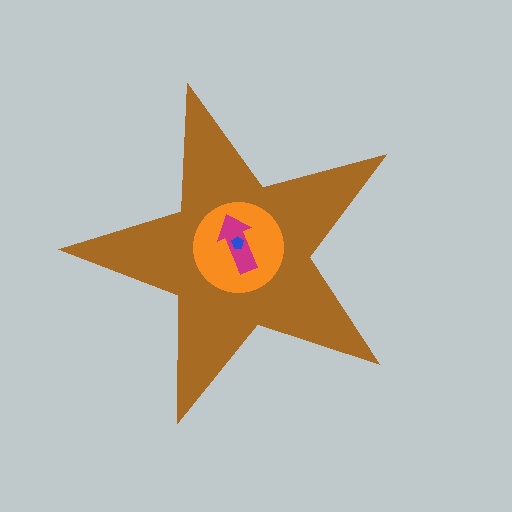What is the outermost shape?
The brown star.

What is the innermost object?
The blue pentagon.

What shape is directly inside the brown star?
The orange circle.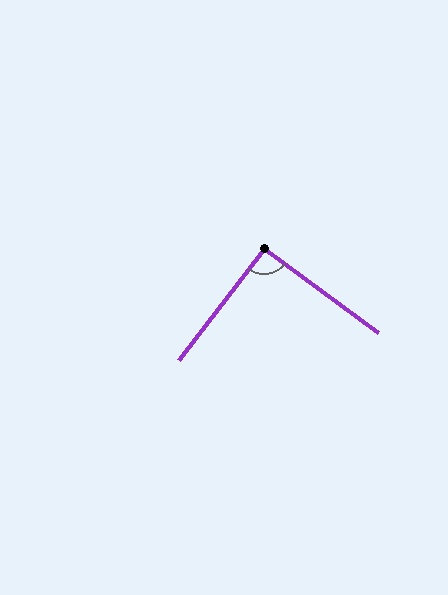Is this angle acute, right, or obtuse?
It is approximately a right angle.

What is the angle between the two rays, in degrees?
Approximately 91 degrees.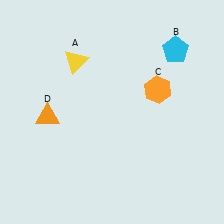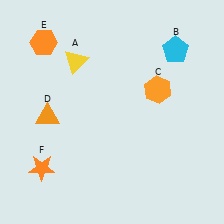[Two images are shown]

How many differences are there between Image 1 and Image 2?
There are 2 differences between the two images.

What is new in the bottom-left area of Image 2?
An orange star (F) was added in the bottom-left area of Image 2.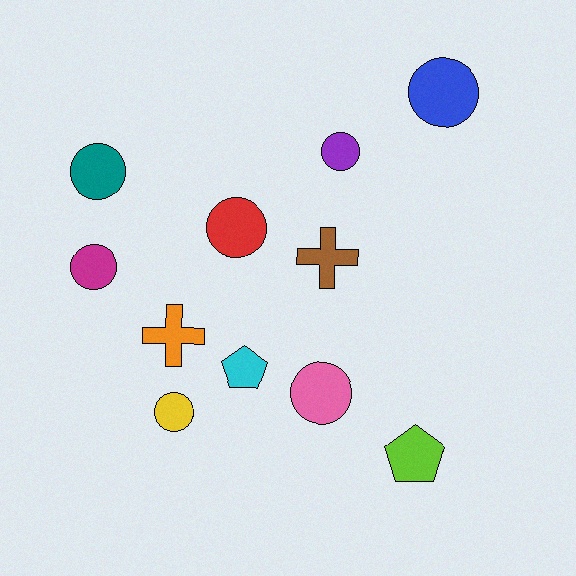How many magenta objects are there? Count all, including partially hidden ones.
There is 1 magenta object.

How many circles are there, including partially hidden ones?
There are 7 circles.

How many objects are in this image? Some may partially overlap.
There are 11 objects.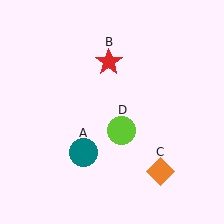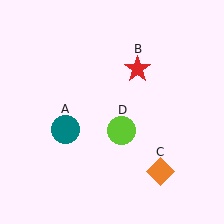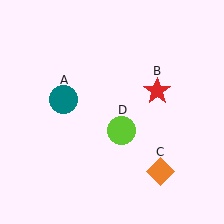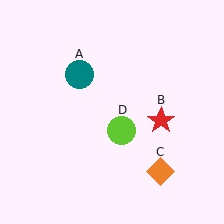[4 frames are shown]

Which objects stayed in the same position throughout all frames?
Orange diamond (object C) and lime circle (object D) remained stationary.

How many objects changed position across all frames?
2 objects changed position: teal circle (object A), red star (object B).